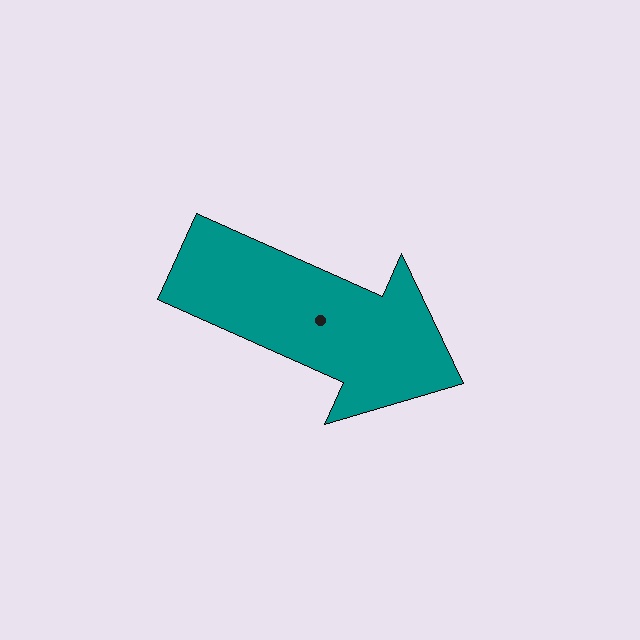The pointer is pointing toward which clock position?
Roughly 4 o'clock.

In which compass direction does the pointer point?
Southeast.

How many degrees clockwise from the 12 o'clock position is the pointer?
Approximately 114 degrees.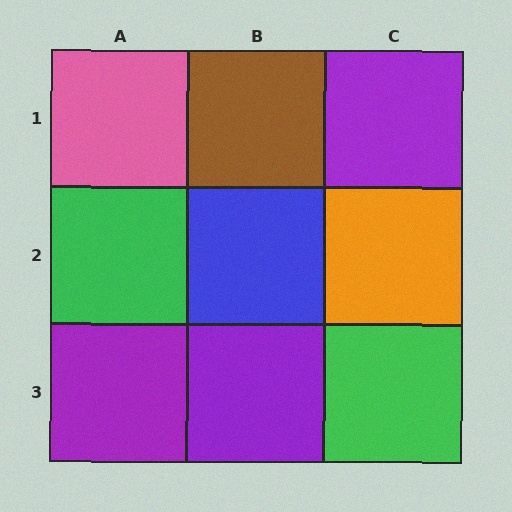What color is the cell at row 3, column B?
Purple.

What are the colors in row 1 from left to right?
Pink, brown, purple.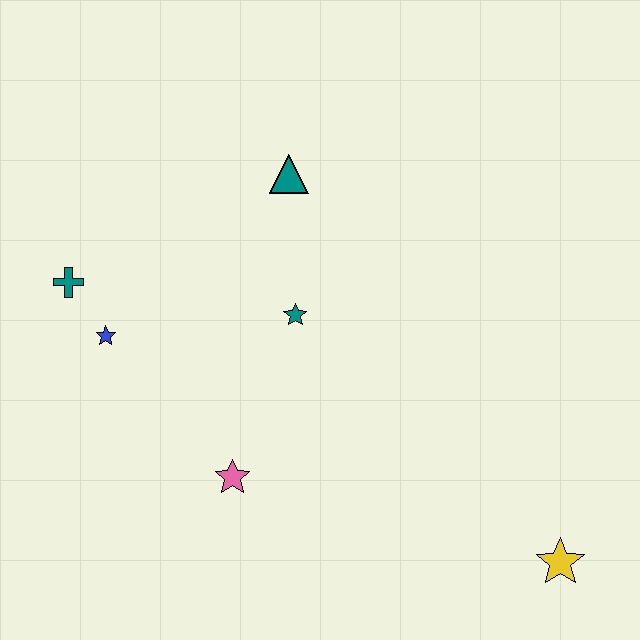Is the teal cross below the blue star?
No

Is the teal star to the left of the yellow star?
Yes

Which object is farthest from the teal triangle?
The yellow star is farthest from the teal triangle.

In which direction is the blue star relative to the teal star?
The blue star is to the left of the teal star.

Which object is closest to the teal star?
The teal triangle is closest to the teal star.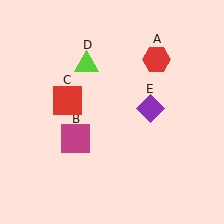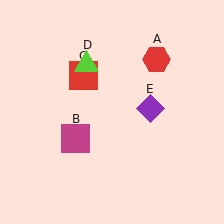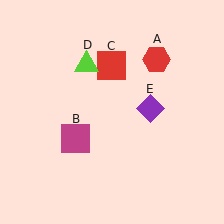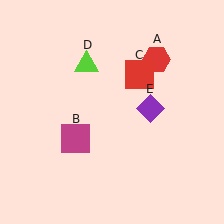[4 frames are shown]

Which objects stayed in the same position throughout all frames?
Red hexagon (object A) and magenta square (object B) and lime triangle (object D) and purple diamond (object E) remained stationary.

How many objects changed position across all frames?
1 object changed position: red square (object C).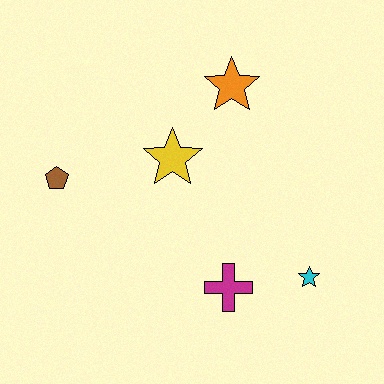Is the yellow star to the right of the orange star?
No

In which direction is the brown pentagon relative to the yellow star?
The brown pentagon is to the left of the yellow star.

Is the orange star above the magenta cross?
Yes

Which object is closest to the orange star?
The yellow star is closest to the orange star.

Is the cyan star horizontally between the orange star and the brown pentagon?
No